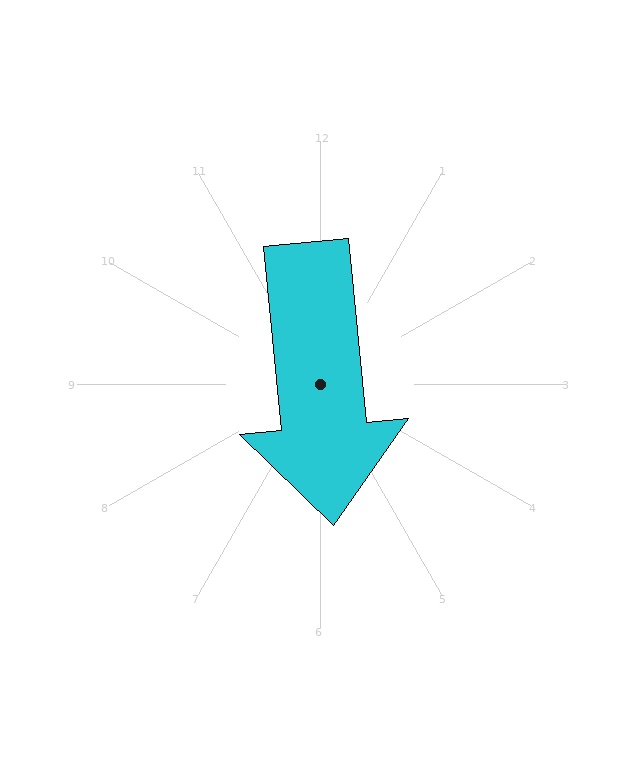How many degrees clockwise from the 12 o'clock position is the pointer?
Approximately 174 degrees.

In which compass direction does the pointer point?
South.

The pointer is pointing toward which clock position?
Roughly 6 o'clock.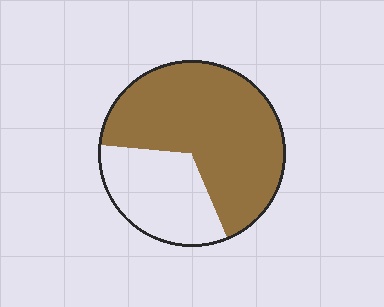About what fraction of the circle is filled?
About two thirds (2/3).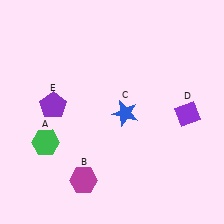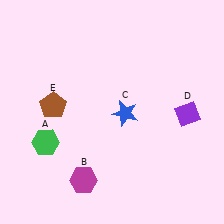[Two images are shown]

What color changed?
The pentagon (E) changed from purple in Image 1 to brown in Image 2.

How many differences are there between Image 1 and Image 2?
There is 1 difference between the two images.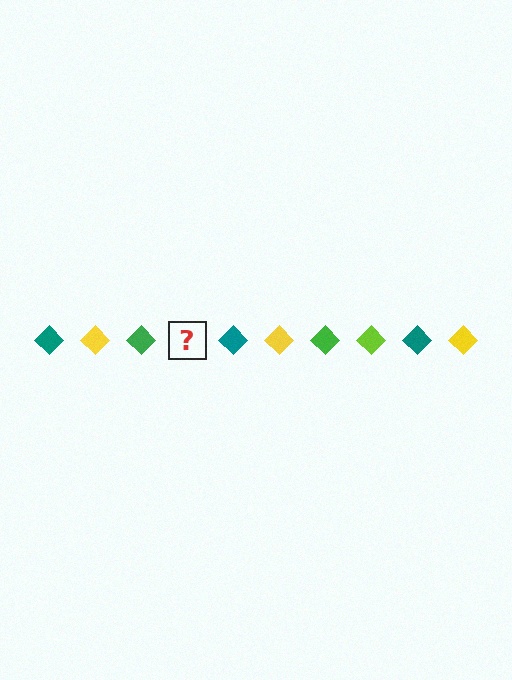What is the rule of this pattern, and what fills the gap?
The rule is that the pattern cycles through teal, yellow, green, lime diamonds. The gap should be filled with a lime diamond.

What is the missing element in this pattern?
The missing element is a lime diamond.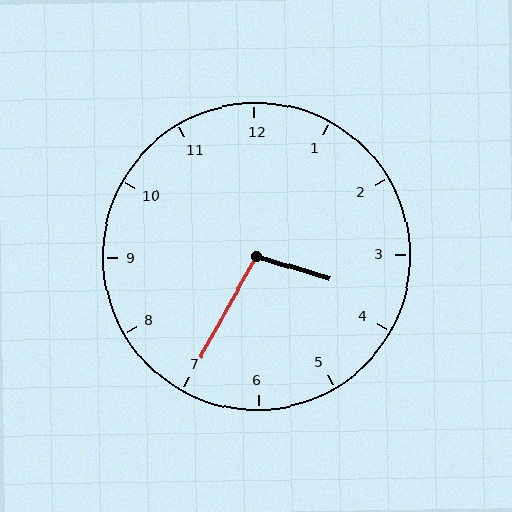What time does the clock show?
3:35.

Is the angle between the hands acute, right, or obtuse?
It is obtuse.